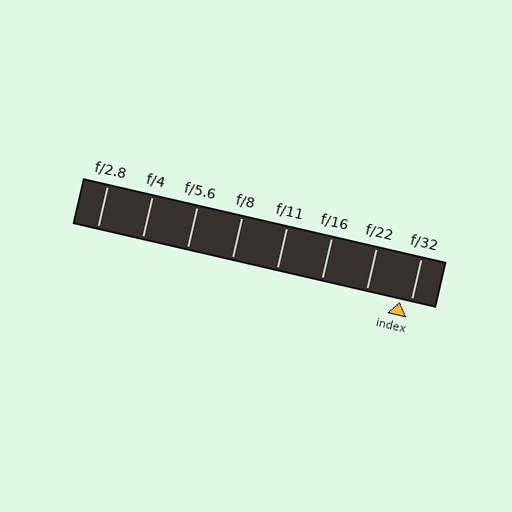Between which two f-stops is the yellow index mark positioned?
The index mark is between f/22 and f/32.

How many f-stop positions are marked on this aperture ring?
There are 8 f-stop positions marked.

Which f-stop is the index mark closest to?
The index mark is closest to f/32.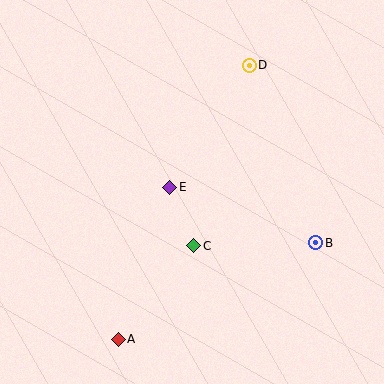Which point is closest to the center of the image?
Point E at (170, 187) is closest to the center.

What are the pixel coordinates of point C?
Point C is at (194, 246).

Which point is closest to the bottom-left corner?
Point A is closest to the bottom-left corner.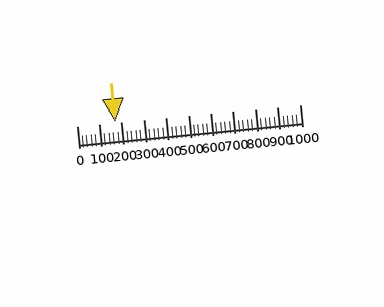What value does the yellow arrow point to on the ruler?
The yellow arrow points to approximately 174.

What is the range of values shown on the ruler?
The ruler shows values from 0 to 1000.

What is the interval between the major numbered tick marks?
The major tick marks are spaced 100 units apart.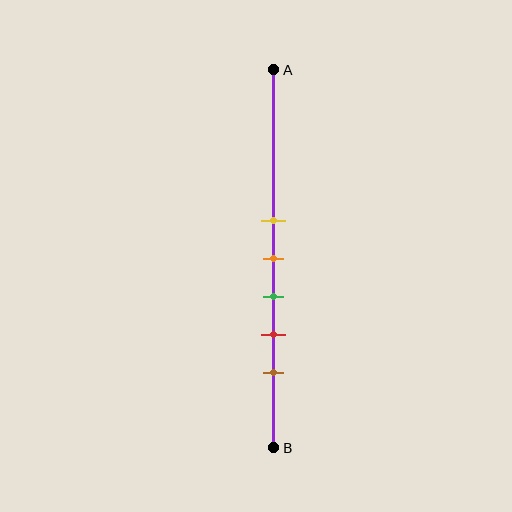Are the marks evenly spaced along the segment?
Yes, the marks are approximately evenly spaced.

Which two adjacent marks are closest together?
The yellow and orange marks are the closest adjacent pair.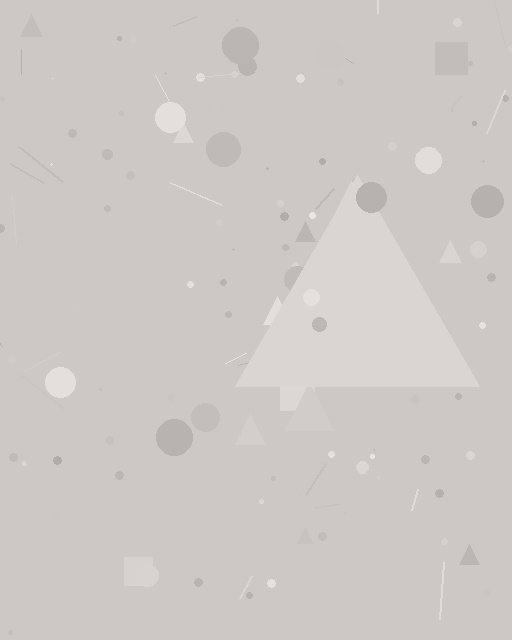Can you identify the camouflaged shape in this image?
The camouflaged shape is a triangle.